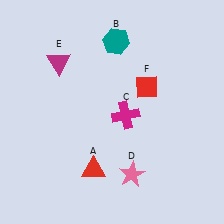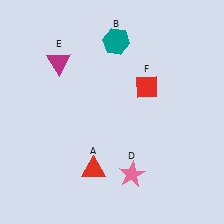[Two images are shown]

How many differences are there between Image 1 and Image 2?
There is 1 difference between the two images.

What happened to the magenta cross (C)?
The magenta cross (C) was removed in Image 2. It was in the bottom-right area of Image 1.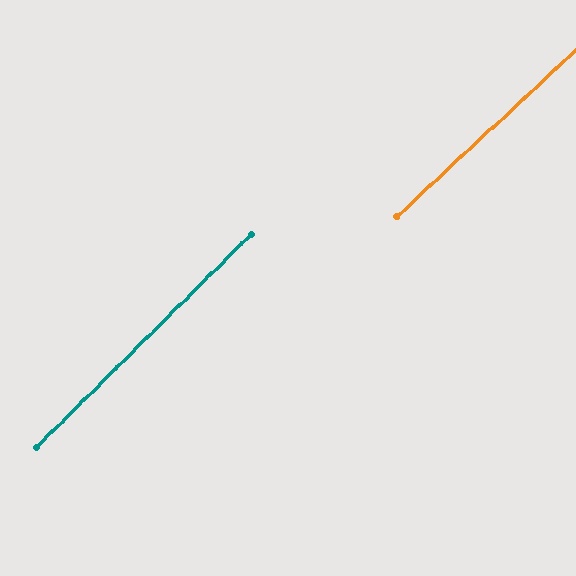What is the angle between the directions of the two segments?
Approximately 2 degrees.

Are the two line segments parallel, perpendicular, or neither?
Parallel — their directions differ by only 1.5°.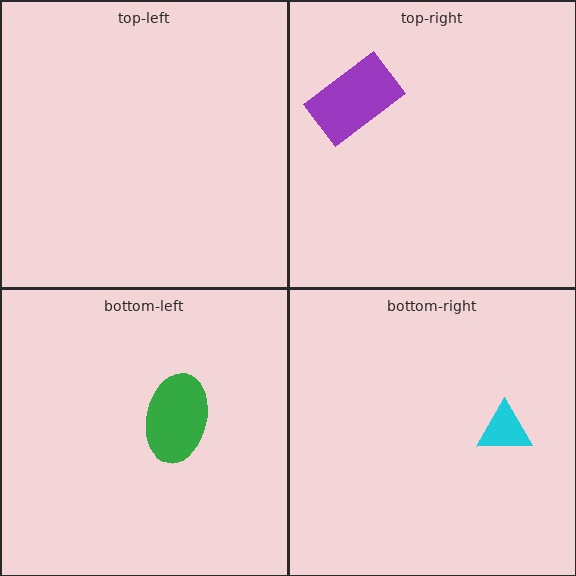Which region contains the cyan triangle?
The bottom-right region.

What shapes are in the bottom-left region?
The green ellipse.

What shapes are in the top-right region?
The purple rectangle.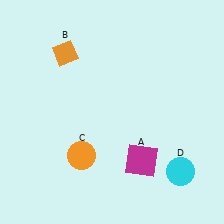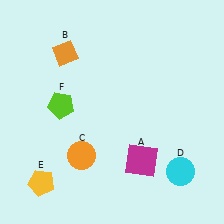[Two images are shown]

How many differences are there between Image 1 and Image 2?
There are 2 differences between the two images.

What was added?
A yellow pentagon (E), a lime pentagon (F) were added in Image 2.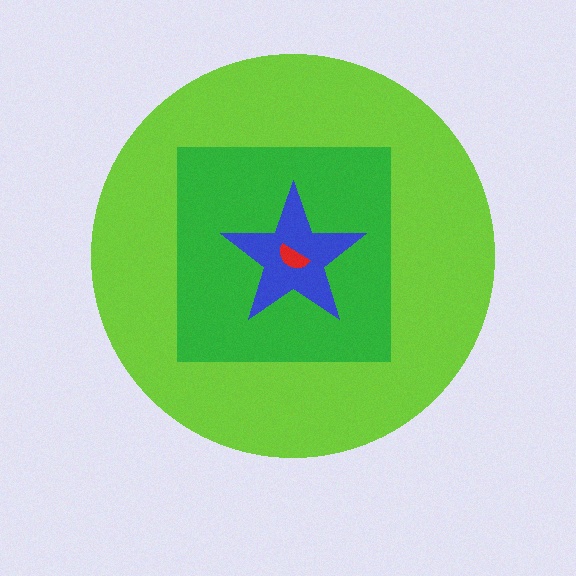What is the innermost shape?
The red semicircle.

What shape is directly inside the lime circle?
The green square.